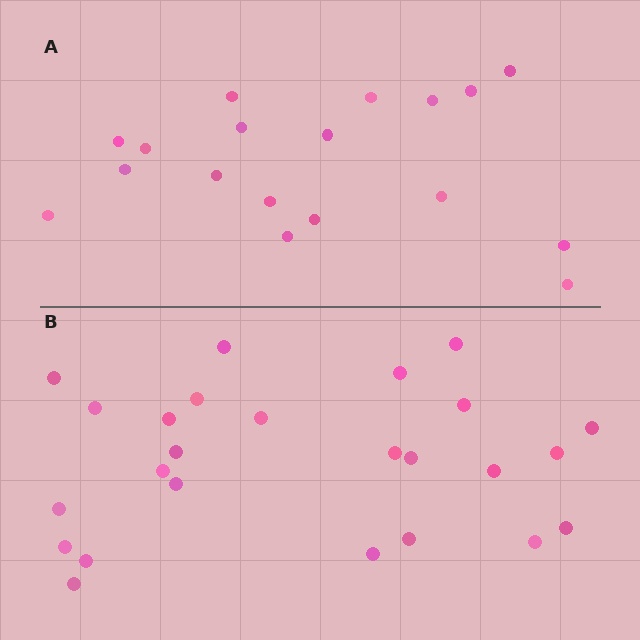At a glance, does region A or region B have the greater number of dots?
Region B (the bottom region) has more dots.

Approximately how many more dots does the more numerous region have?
Region B has roughly 8 or so more dots than region A.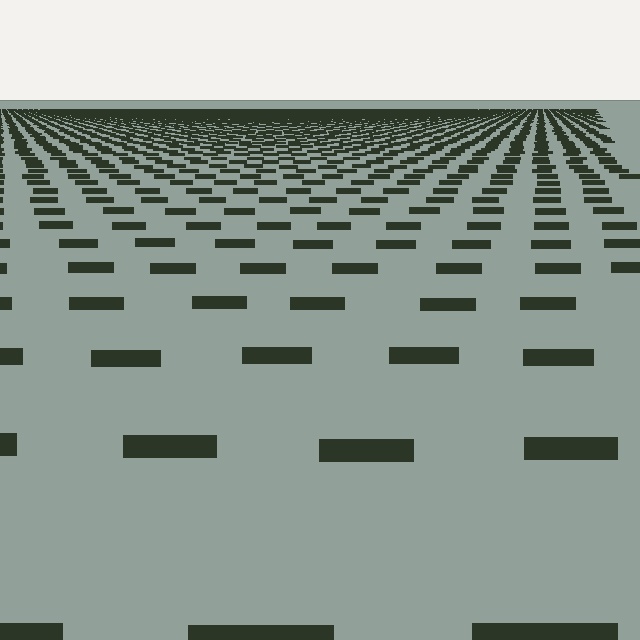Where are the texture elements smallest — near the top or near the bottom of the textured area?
Near the top.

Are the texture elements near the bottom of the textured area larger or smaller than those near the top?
Larger. Near the bottom, elements are closer to the viewer and appear at a bigger on-screen size.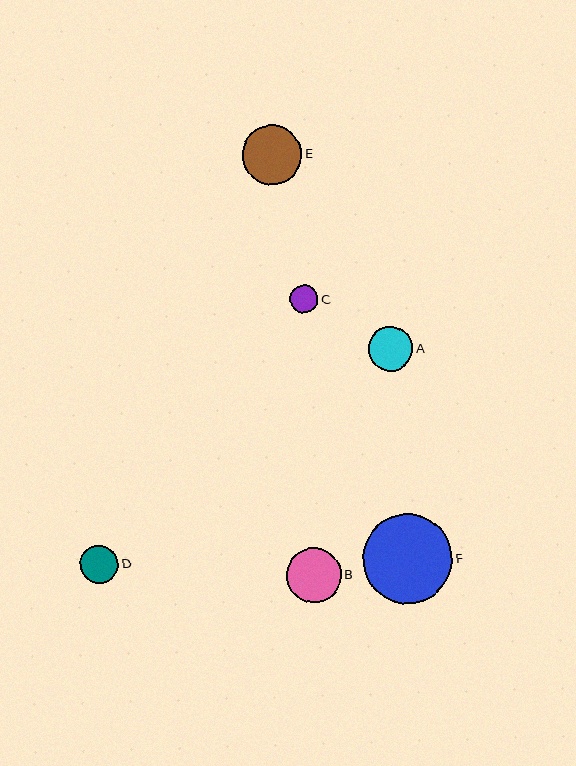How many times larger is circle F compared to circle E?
Circle F is approximately 1.5 times the size of circle E.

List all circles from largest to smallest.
From largest to smallest: F, E, B, A, D, C.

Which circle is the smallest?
Circle C is the smallest with a size of approximately 28 pixels.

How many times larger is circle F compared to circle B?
Circle F is approximately 1.6 times the size of circle B.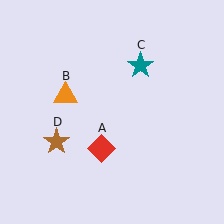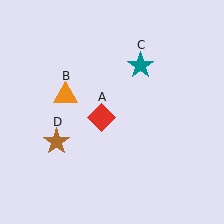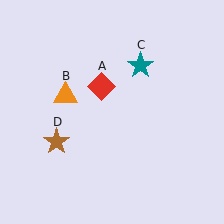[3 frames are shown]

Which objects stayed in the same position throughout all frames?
Orange triangle (object B) and teal star (object C) and brown star (object D) remained stationary.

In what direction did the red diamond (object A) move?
The red diamond (object A) moved up.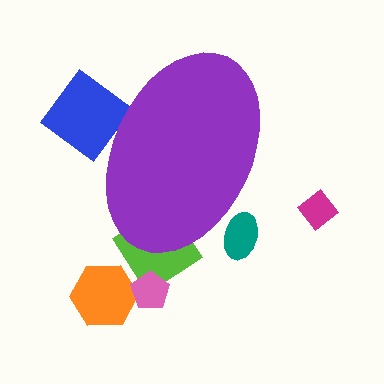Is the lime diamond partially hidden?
Yes, the lime diamond is partially hidden behind the purple ellipse.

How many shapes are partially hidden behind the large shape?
3 shapes are partially hidden.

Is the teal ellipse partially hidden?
Yes, the teal ellipse is partially hidden behind the purple ellipse.